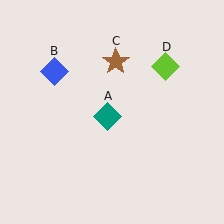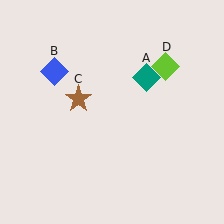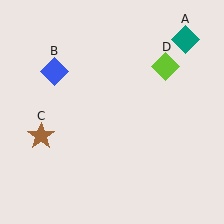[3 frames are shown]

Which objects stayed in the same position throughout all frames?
Blue diamond (object B) and lime diamond (object D) remained stationary.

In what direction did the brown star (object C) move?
The brown star (object C) moved down and to the left.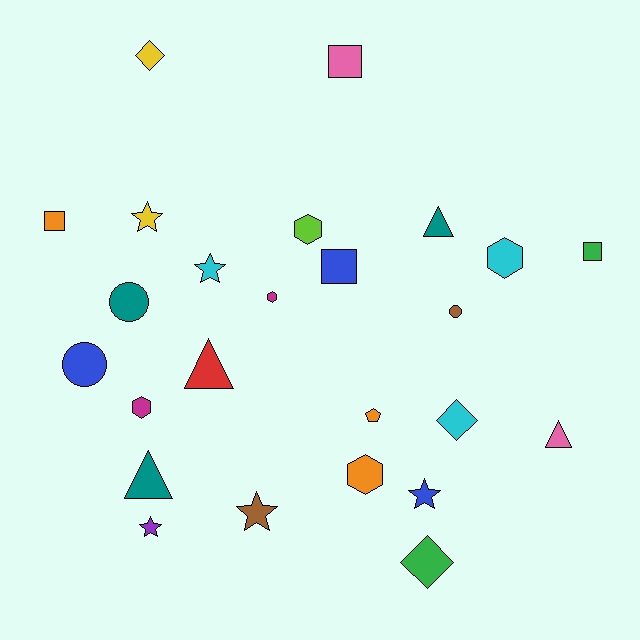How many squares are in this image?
There are 4 squares.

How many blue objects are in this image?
There are 3 blue objects.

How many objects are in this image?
There are 25 objects.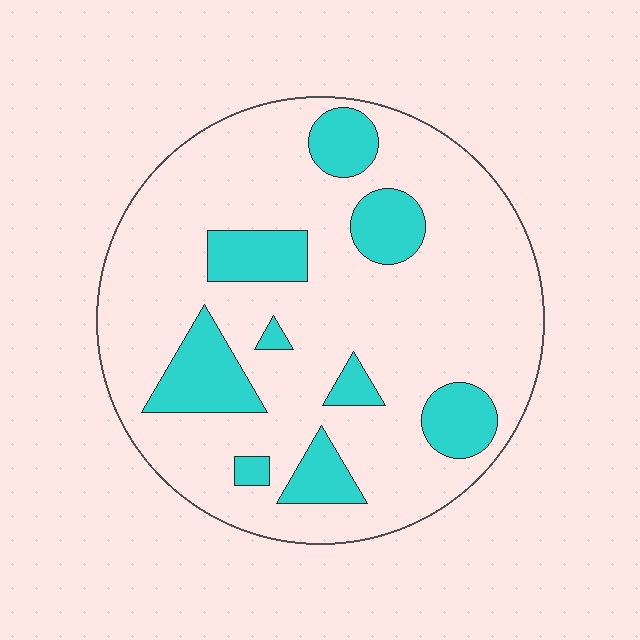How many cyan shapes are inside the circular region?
9.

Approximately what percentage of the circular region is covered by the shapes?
Approximately 20%.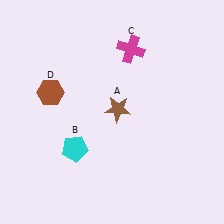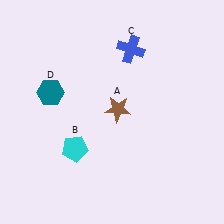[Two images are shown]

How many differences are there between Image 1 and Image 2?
There are 2 differences between the two images.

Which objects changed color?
C changed from magenta to blue. D changed from brown to teal.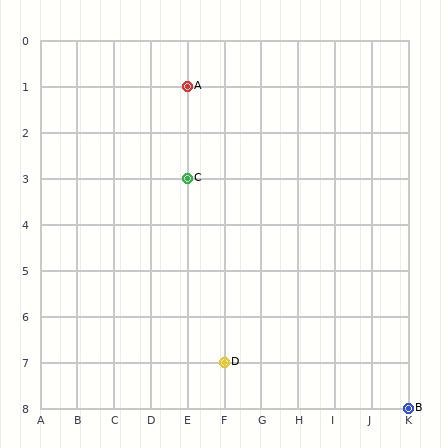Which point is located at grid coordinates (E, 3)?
Point C is at (E, 3).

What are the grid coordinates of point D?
Point D is at grid coordinates (F, 7).